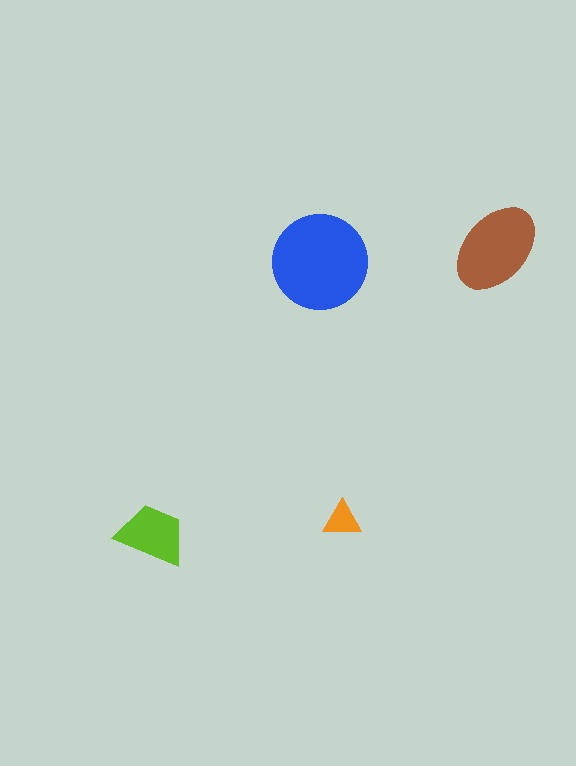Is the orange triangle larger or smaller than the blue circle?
Smaller.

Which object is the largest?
The blue circle.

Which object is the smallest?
The orange triangle.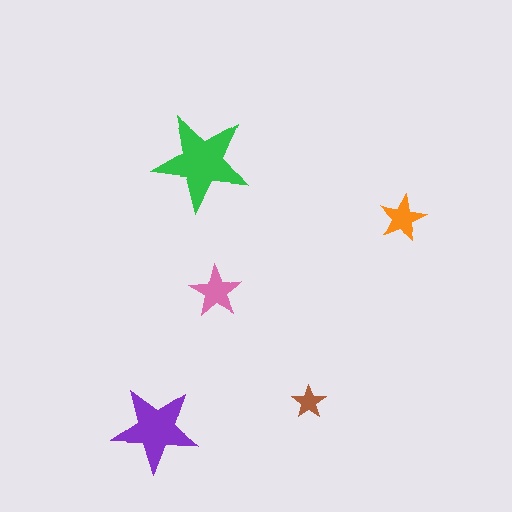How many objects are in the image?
There are 5 objects in the image.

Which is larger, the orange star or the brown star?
The orange one.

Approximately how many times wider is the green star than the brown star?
About 3 times wider.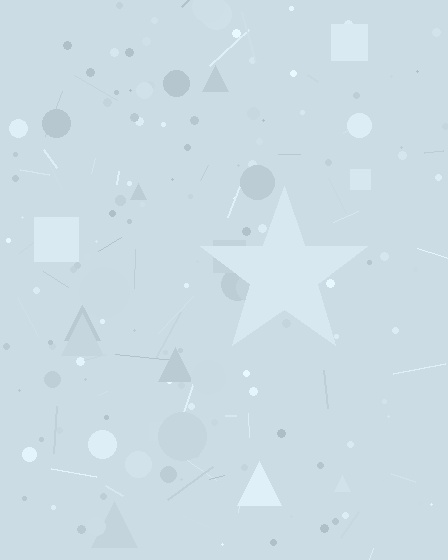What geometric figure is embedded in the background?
A star is embedded in the background.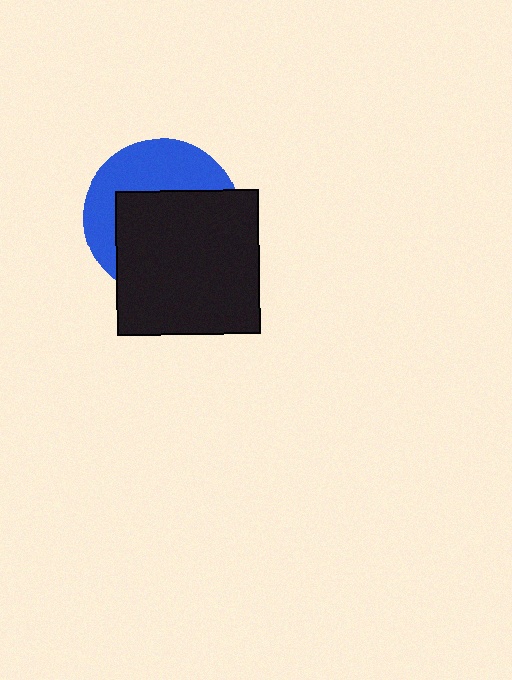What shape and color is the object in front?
The object in front is a black square.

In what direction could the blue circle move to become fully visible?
The blue circle could move up. That would shift it out from behind the black square entirely.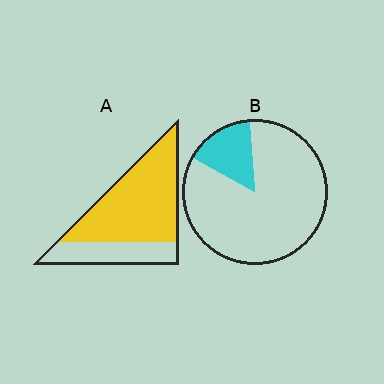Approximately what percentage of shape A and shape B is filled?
A is approximately 70% and B is approximately 15%.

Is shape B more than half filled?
No.